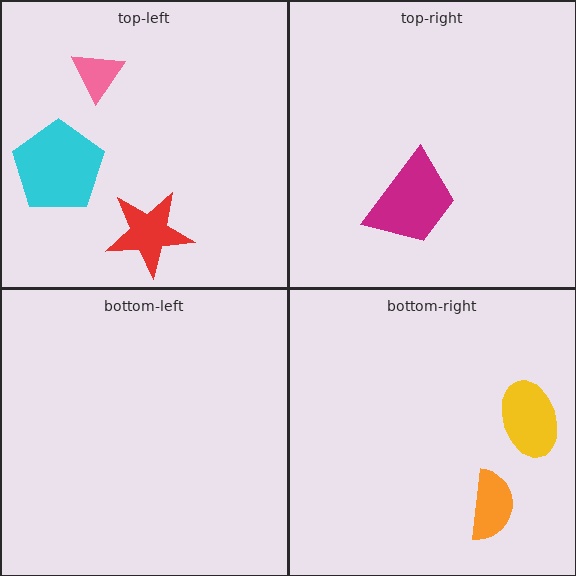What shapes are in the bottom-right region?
The yellow ellipse, the orange semicircle.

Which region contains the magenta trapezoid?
The top-right region.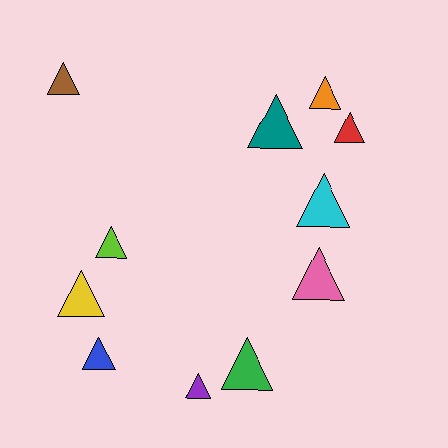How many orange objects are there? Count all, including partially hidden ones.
There is 1 orange object.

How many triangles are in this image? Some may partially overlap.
There are 11 triangles.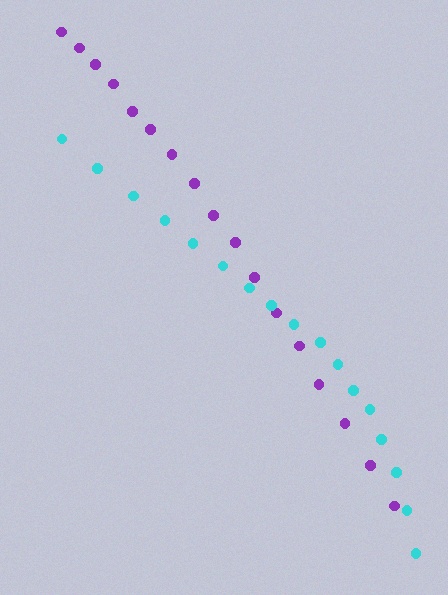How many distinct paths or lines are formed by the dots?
There are 2 distinct paths.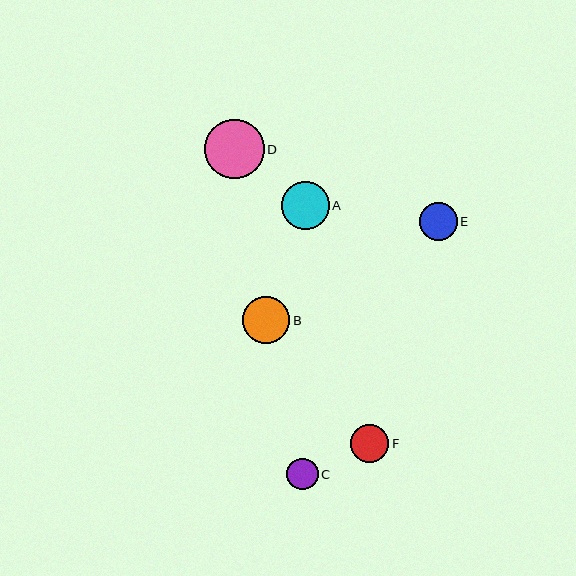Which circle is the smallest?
Circle C is the smallest with a size of approximately 32 pixels.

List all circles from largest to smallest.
From largest to smallest: D, A, B, F, E, C.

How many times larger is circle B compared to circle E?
Circle B is approximately 1.2 times the size of circle E.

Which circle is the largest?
Circle D is the largest with a size of approximately 60 pixels.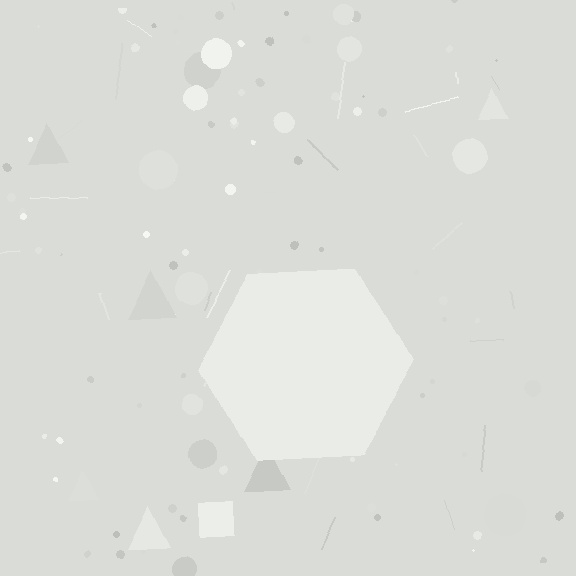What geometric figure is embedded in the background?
A hexagon is embedded in the background.